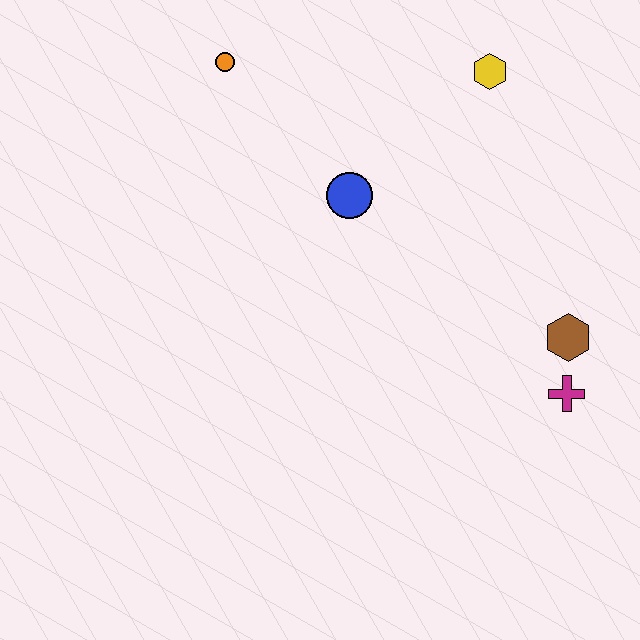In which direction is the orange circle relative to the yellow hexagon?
The orange circle is to the left of the yellow hexagon.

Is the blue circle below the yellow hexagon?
Yes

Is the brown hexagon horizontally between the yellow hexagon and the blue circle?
No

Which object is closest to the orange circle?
The blue circle is closest to the orange circle.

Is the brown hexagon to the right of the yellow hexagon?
Yes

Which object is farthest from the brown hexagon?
The orange circle is farthest from the brown hexagon.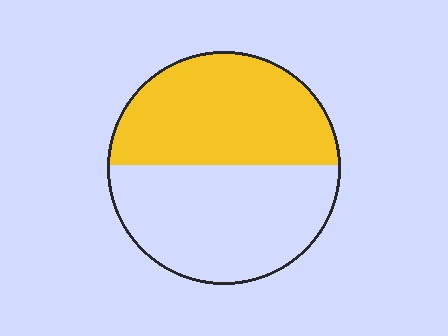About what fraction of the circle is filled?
About one half (1/2).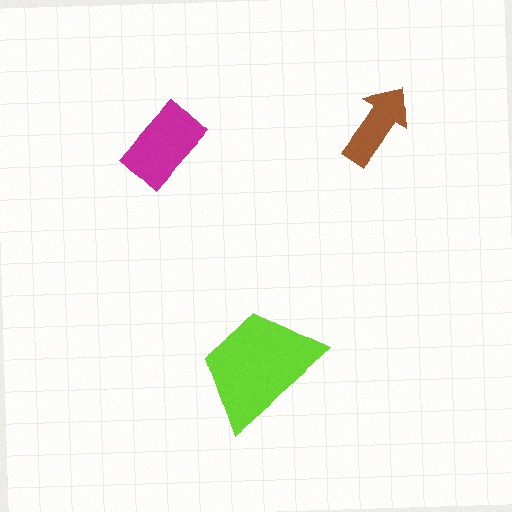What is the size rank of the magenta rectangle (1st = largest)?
2nd.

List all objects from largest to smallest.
The lime trapezoid, the magenta rectangle, the brown arrow.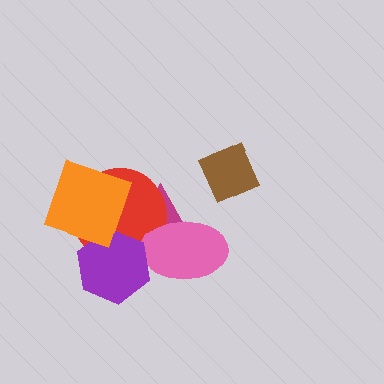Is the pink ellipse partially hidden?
Yes, it is partially covered by another shape.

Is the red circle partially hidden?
Yes, it is partially covered by another shape.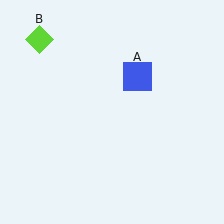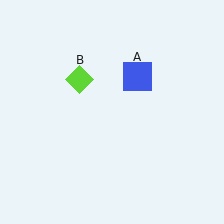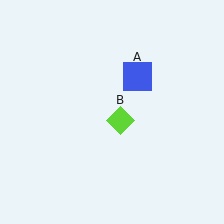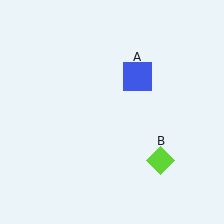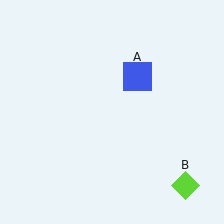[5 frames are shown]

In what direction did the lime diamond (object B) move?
The lime diamond (object B) moved down and to the right.